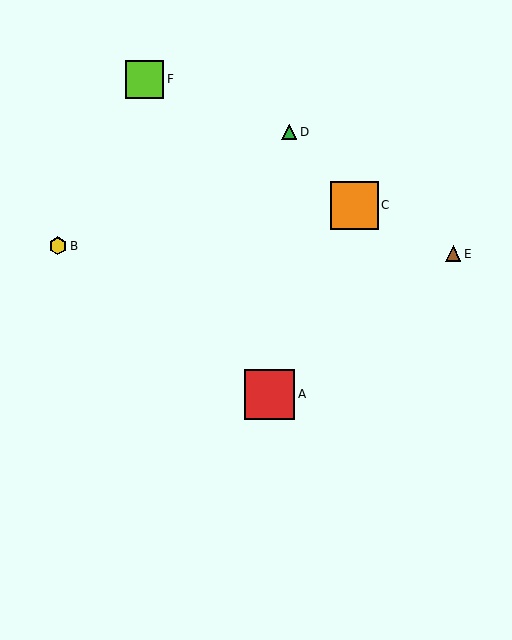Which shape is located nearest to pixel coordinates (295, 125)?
The green triangle (labeled D) at (289, 132) is nearest to that location.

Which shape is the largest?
The red square (labeled A) is the largest.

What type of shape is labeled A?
Shape A is a red square.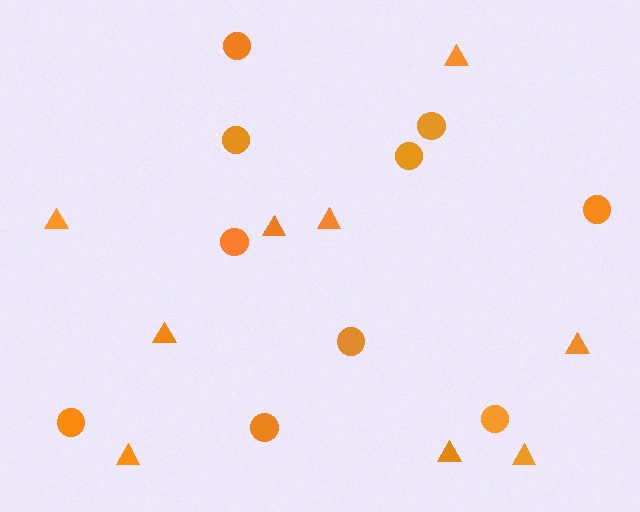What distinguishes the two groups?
There are 2 groups: one group of triangles (9) and one group of circles (10).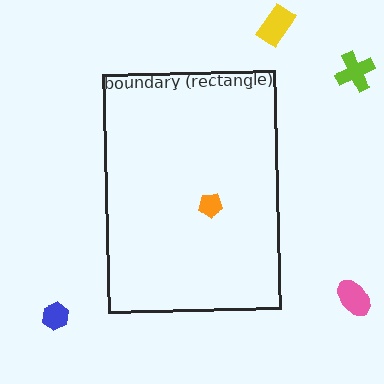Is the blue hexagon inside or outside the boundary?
Outside.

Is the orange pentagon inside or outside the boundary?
Inside.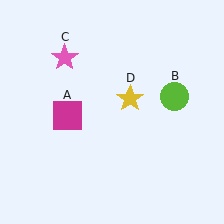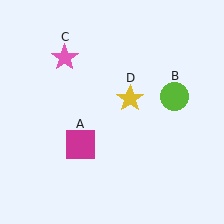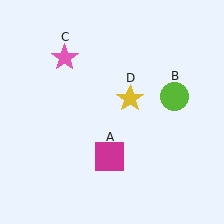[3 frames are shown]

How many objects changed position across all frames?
1 object changed position: magenta square (object A).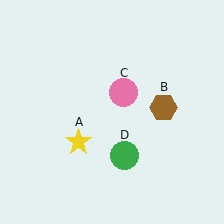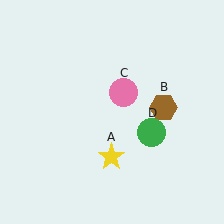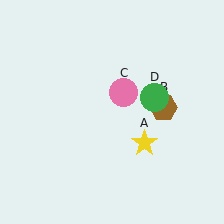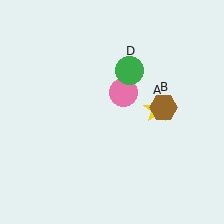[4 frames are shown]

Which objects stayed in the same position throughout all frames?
Brown hexagon (object B) and pink circle (object C) remained stationary.